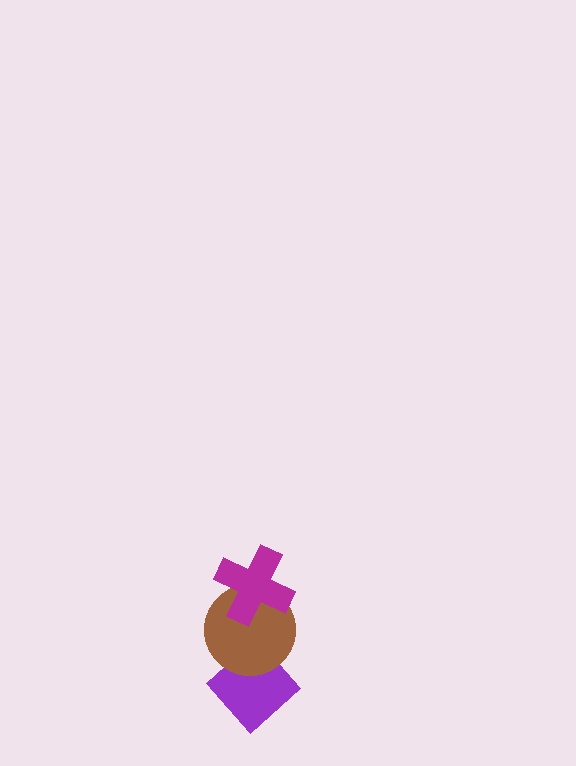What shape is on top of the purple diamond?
The brown circle is on top of the purple diamond.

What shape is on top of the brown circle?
The magenta cross is on top of the brown circle.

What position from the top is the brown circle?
The brown circle is 2nd from the top.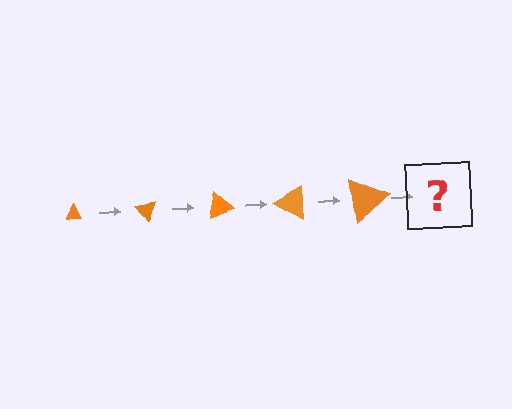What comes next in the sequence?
The next element should be a triangle, larger than the previous one and rotated 250 degrees from the start.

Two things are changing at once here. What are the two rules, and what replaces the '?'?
The two rules are that the triangle grows larger each step and it rotates 50 degrees each step. The '?' should be a triangle, larger than the previous one and rotated 250 degrees from the start.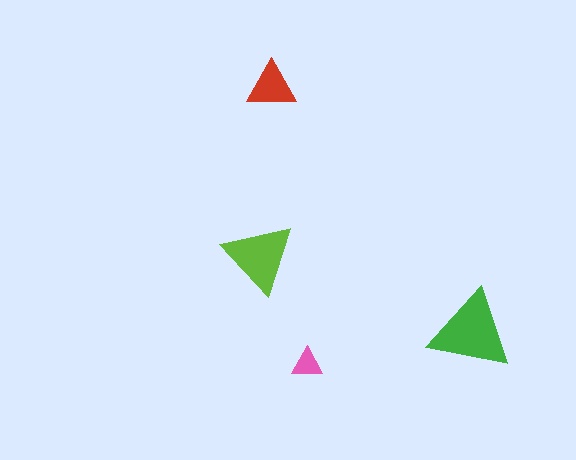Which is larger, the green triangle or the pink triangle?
The green one.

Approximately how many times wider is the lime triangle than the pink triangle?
About 2.5 times wider.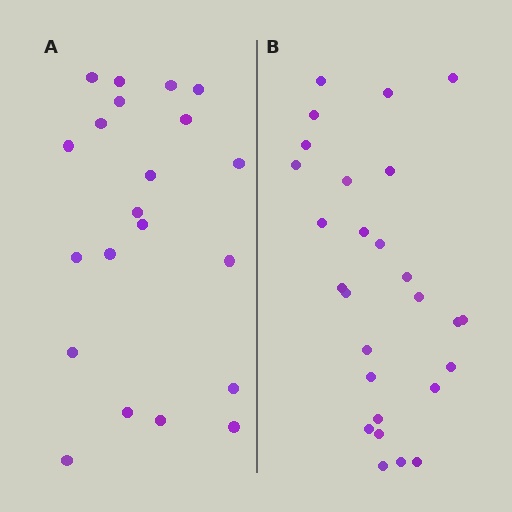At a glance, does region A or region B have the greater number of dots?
Region B (the right region) has more dots.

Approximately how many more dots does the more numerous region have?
Region B has about 6 more dots than region A.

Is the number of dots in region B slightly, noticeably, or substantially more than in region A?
Region B has noticeably more, but not dramatically so. The ratio is roughly 1.3 to 1.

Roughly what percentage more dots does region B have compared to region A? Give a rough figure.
About 30% more.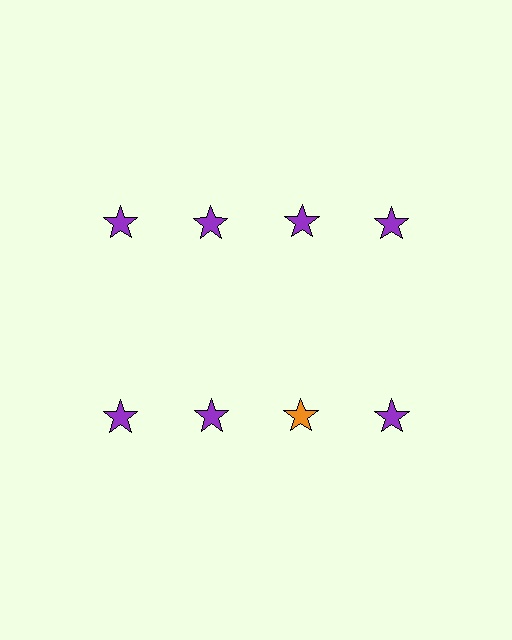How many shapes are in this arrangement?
There are 8 shapes arranged in a grid pattern.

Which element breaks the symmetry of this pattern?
The orange star in the second row, center column breaks the symmetry. All other shapes are purple stars.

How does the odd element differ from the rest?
It has a different color: orange instead of purple.